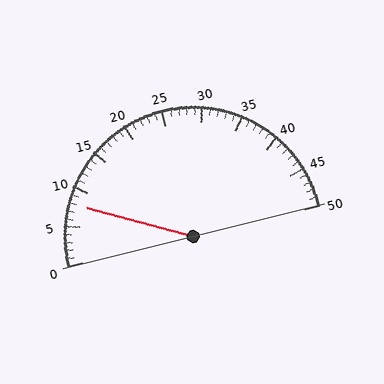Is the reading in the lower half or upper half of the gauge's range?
The reading is in the lower half of the range (0 to 50).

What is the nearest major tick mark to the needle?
The nearest major tick mark is 10.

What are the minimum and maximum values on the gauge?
The gauge ranges from 0 to 50.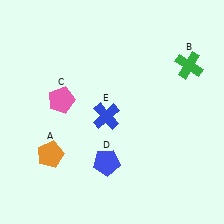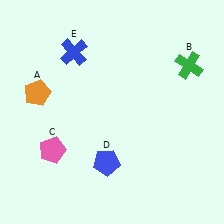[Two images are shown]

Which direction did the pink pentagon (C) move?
The pink pentagon (C) moved down.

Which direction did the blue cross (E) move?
The blue cross (E) moved up.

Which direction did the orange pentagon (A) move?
The orange pentagon (A) moved up.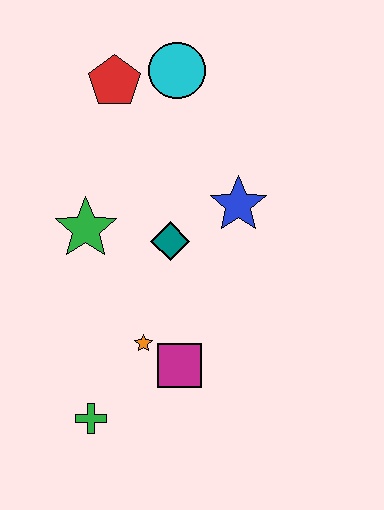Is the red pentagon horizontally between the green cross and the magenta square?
Yes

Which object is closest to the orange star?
The magenta square is closest to the orange star.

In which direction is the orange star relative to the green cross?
The orange star is above the green cross.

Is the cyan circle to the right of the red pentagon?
Yes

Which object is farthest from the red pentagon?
The green cross is farthest from the red pentagon.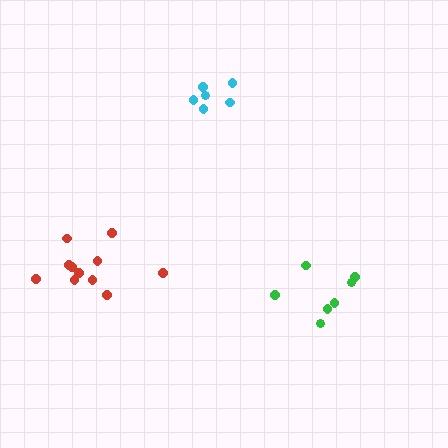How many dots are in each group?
Group 1: 6 dots, Group 2: 11 dots, Group 3: 7 dots (24 total).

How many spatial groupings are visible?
There are 3 spatial groupings.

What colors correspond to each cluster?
The clusters are colored: cyan, red, green.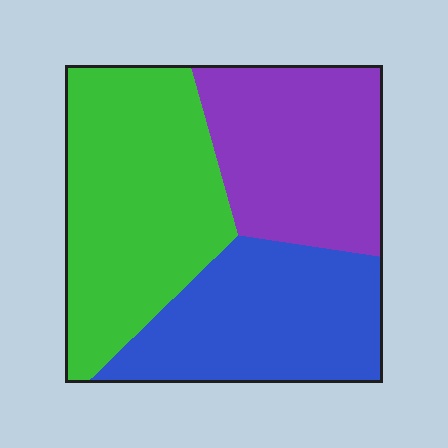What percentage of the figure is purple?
Purple takes up about one third (1/3) of the figure.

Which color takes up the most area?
Green, at roughly 40%.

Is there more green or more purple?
Green.